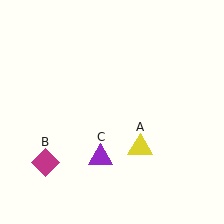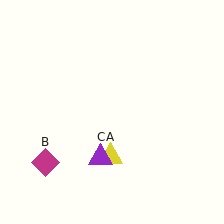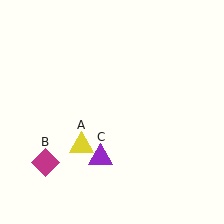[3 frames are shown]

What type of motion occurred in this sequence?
The yellow triangle (object A) rotated clockwise around the center of the scene.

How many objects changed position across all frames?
1 object changed position: yellow triangle (object A).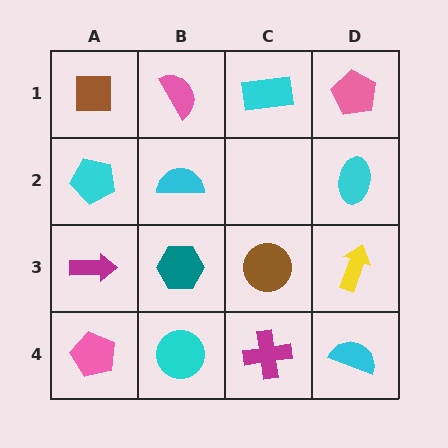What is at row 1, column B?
A pink semicircle.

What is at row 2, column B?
A cyan semicircle.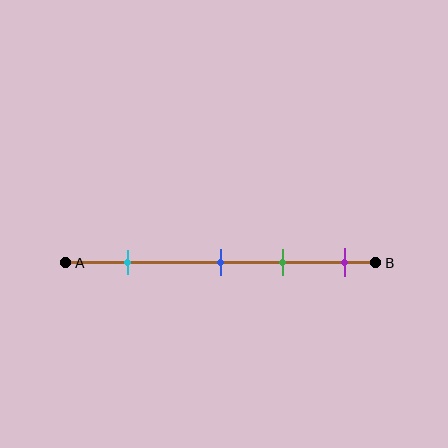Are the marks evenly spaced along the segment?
No, the marks are not evenly spaced.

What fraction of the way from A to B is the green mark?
The green mark is approximately 70% (0.7) of the way from A to B.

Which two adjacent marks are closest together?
The blue and green marks are the closest adjacent pair.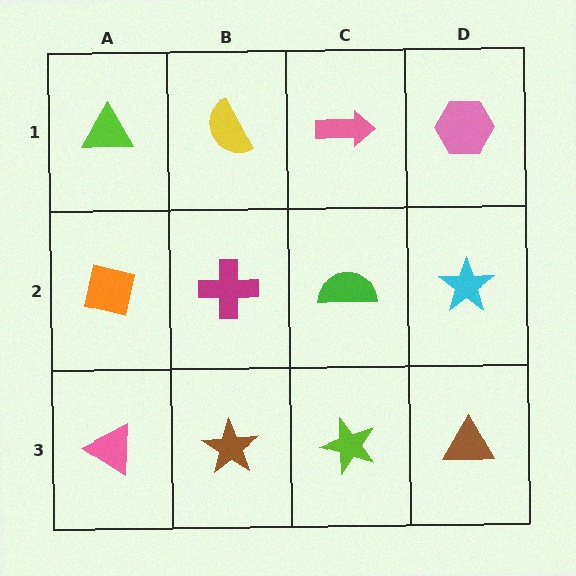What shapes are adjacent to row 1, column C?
A green semicircle (row 2, column C), a yellow semicircle (row 1, column B), a pink hexagon (row 1, column D).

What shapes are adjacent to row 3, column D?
A cyan star (row 2, column D), a lime star (row 3, column C).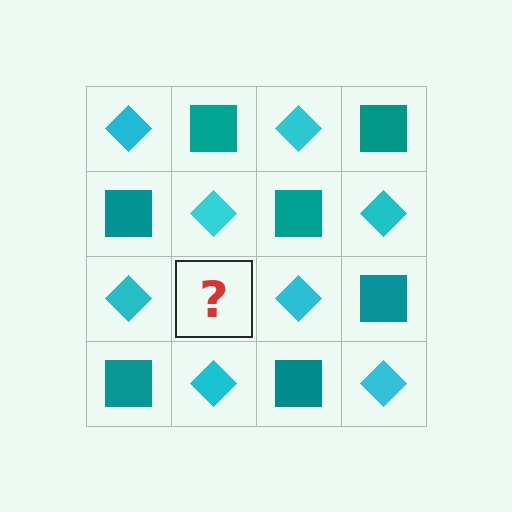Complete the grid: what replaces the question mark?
The question mark should be replaced with a teal square.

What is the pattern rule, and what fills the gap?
The rule is that it alternates cyan diamond and teal square in a checkerboard pattern. The gap should be filled with a teal square.